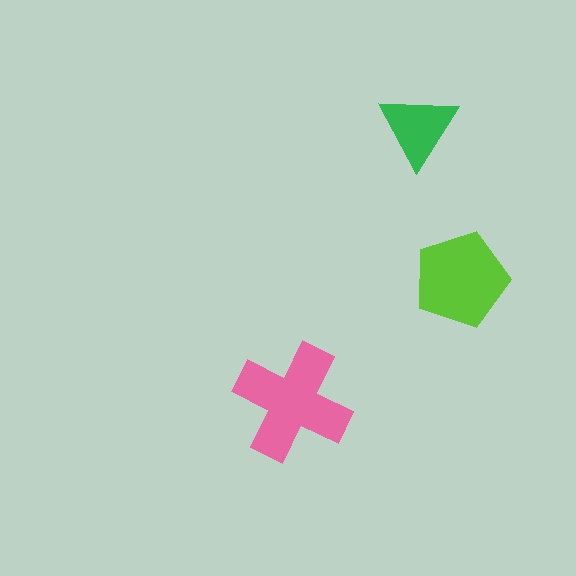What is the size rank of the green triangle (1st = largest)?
3rd.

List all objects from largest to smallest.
The pink cross, the lime pentagon, the green triangle.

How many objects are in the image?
There are 3 objects in the image.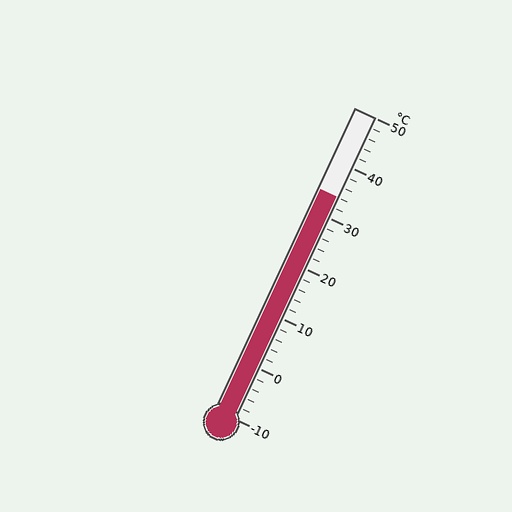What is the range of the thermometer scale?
The thermometer scale ranges from -10°C to 50°C.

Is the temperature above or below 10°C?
The temperature is above 10°C.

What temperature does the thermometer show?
The thermometer shows approximately 34°C.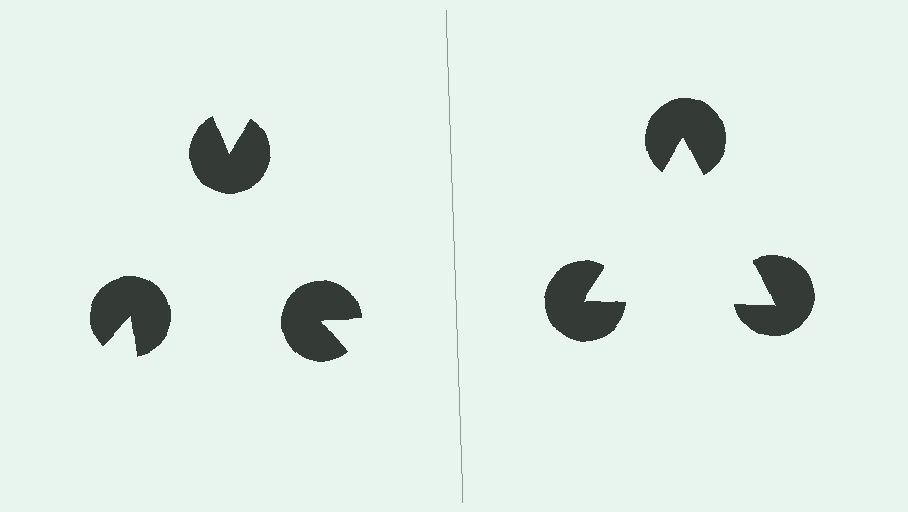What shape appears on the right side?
An illusory triangle.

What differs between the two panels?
The pac-man discs are positioned identically on both sides; only the wedge orientations differ. On the right they align to a triangle; on the left they are misaligned.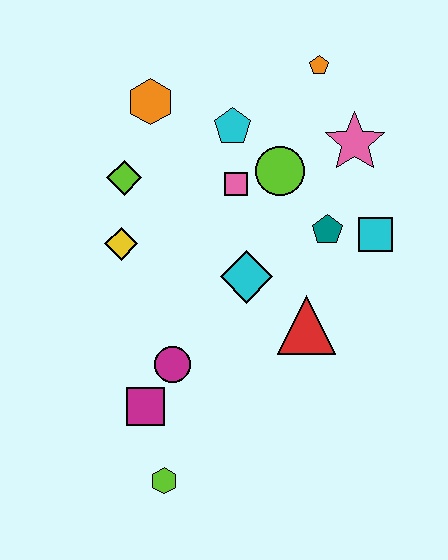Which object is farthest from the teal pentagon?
The lime hexagon is farthest from the teal pentagon.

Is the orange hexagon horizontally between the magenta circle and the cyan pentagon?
No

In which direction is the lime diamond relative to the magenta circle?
The lime diamond is above the magenta circle.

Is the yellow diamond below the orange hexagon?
Yes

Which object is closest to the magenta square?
The magenta circle is closest to the magenta square.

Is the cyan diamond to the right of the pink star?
No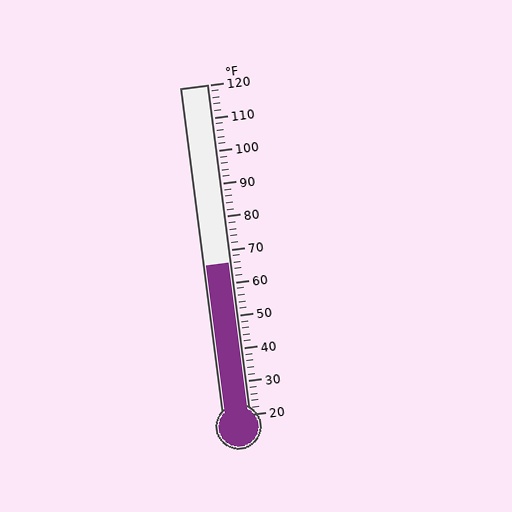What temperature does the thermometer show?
The thermometer shows approximately 66°F.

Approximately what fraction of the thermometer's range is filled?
The thermometer is filled to approximately 45% of its range.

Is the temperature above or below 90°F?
The temperature is below 90°F.